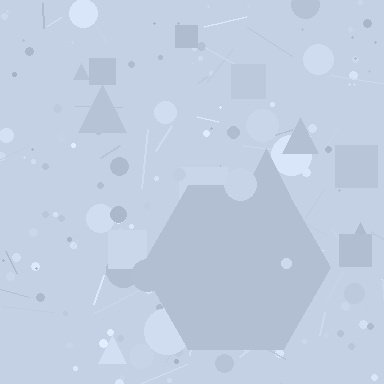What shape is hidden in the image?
A hexagon is hidden in the image.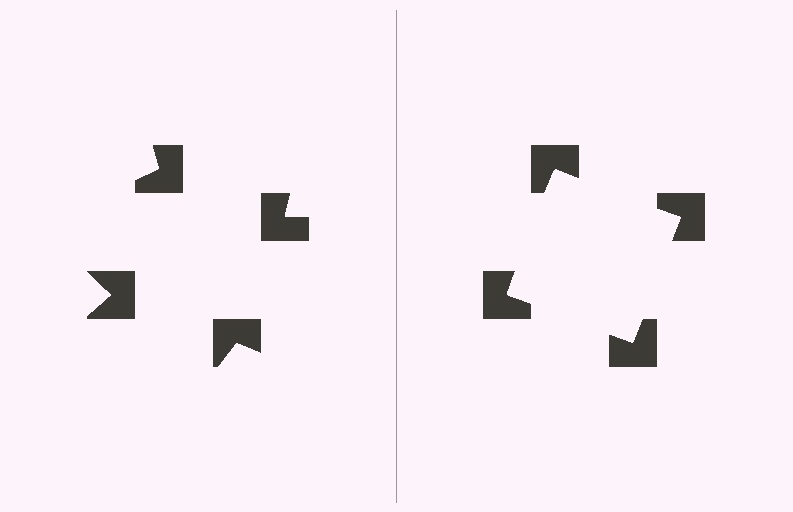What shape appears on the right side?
An illusory square.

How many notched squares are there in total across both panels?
8 — 4 on each side.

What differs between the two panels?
The notched squares are positioned identically on both sides; only the wedge orientations differ. On the right they align to a square; on the left they are misaligned.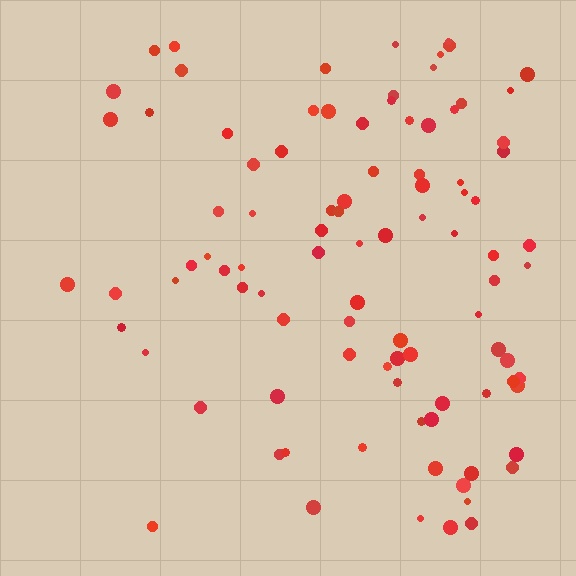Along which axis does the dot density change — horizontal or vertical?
Horizontal.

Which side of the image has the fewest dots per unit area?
The left.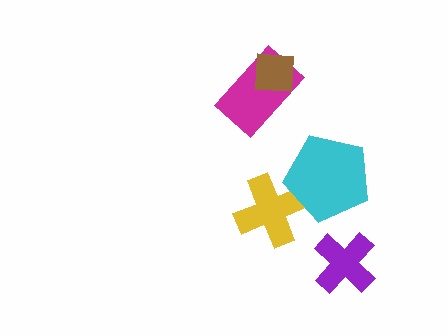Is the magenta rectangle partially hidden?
Yes, it is partially covered by another shape.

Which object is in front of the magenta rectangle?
The brown square is in front of the magenta rectangle.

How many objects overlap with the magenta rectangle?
1 object overlaps with the magenta rectangle.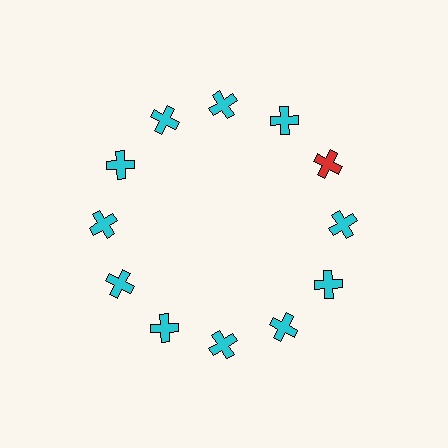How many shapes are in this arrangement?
There are 12 shapes arranged in a ring pattern.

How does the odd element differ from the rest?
It has a different color: red instead of cyan.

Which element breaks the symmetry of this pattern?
The red cross at roughly the 2 o'clock position breaks the symmetry. All other shapes are cyan crosses.